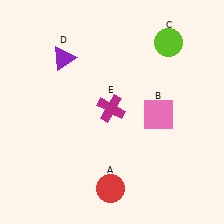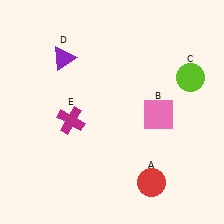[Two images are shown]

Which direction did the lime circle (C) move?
The lime circle (C) moved down.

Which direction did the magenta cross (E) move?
The magenta cross (E) moved left.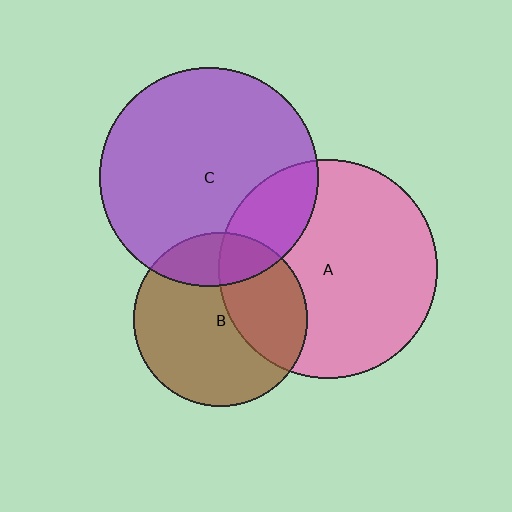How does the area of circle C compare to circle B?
Approximately 1.6 times.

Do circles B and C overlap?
Yes.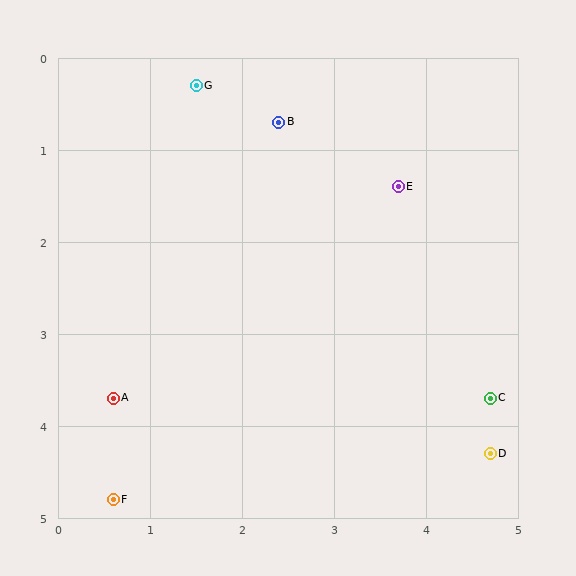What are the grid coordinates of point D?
Point D is at approximately (4.7, 4.3).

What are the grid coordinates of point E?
Point E is at approximately (3.7, 1.4).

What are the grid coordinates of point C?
Point C is at approximately (4.7, 3.7).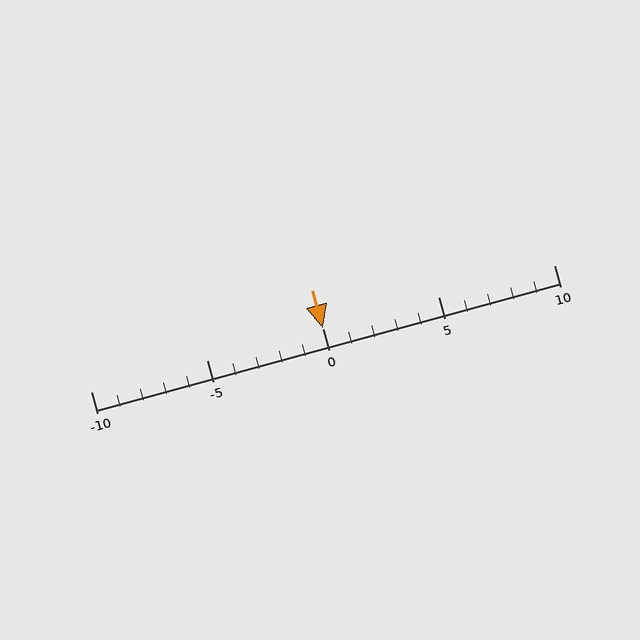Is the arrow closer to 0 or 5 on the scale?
The arrow is closer to 0.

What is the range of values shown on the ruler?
The ruler shows values from -10 to 10.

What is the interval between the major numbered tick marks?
The major tick marks are spaced 5 units apart.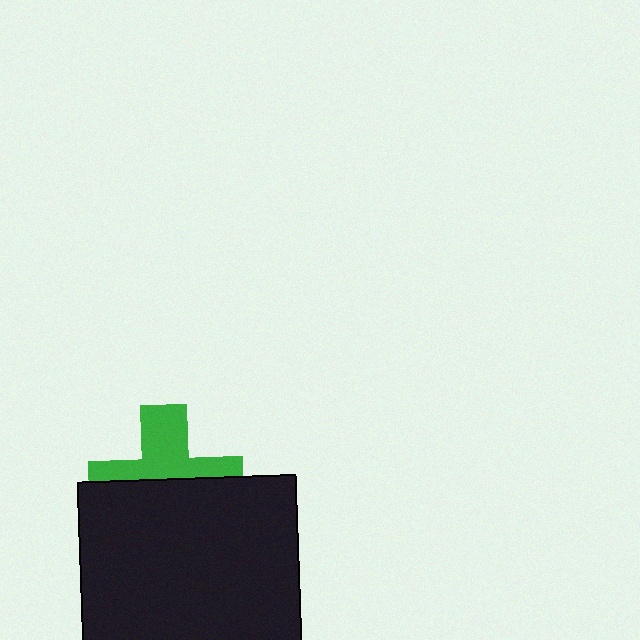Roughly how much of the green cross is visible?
About half of it is visible (roughly 46%).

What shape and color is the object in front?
The object in front is a black square.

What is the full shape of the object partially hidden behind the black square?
The partially hidden object is a green cross.